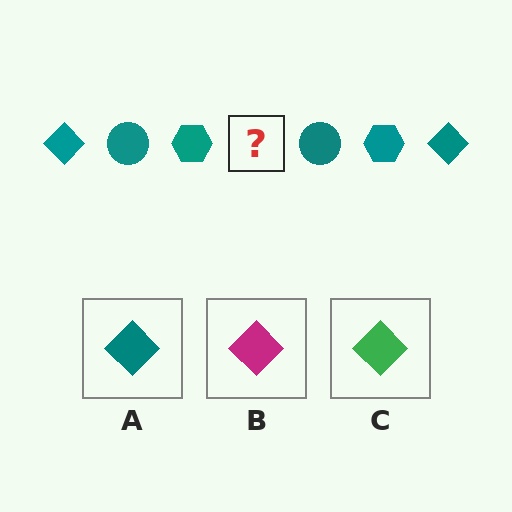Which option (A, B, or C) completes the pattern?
A.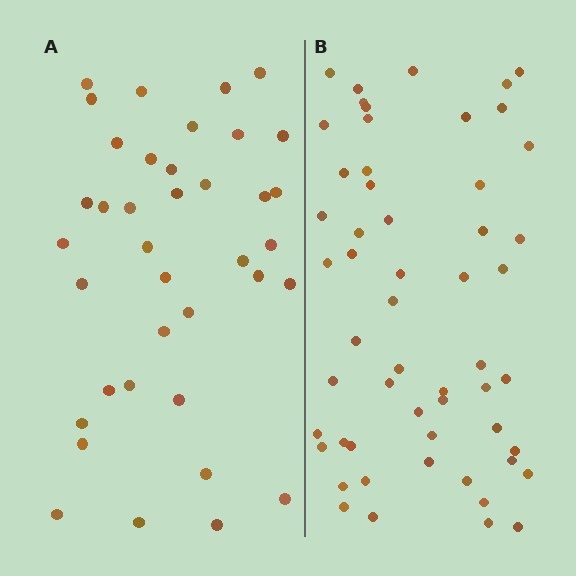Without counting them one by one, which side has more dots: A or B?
Region B (the right region) has more dots.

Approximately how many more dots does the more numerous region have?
Region B has approximately 15 more dots than region A.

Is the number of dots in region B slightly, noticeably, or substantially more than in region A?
Region B has noticeably more, but not dramatically so. The ratio is roughly 1.4 to 1.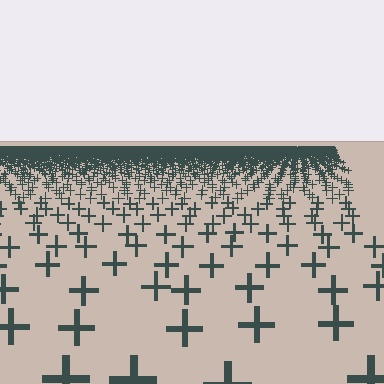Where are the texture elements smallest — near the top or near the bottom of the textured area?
Near the top.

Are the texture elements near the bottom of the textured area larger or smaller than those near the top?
Larger. Near the bottom, elements are closer to the viewer and appear at a bigger on-screen size.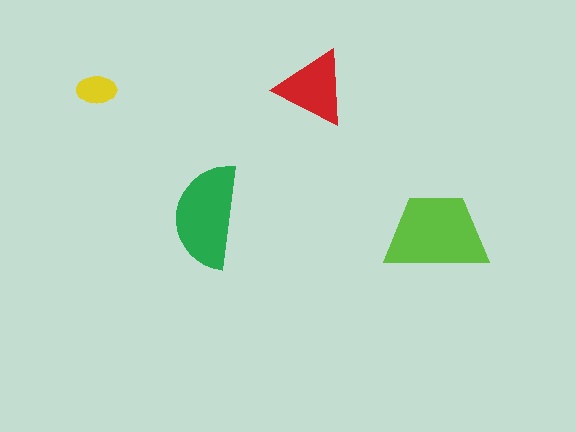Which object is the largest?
The lime trapezoid.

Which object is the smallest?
The yellow ellipse.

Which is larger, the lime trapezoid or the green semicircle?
The lime trapezoid.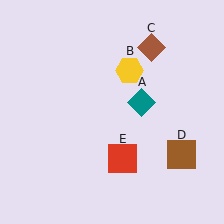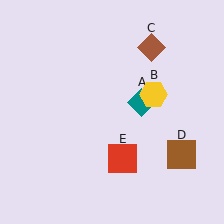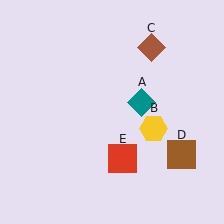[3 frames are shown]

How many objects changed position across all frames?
1 object changed position: yellow hexagon (object B).